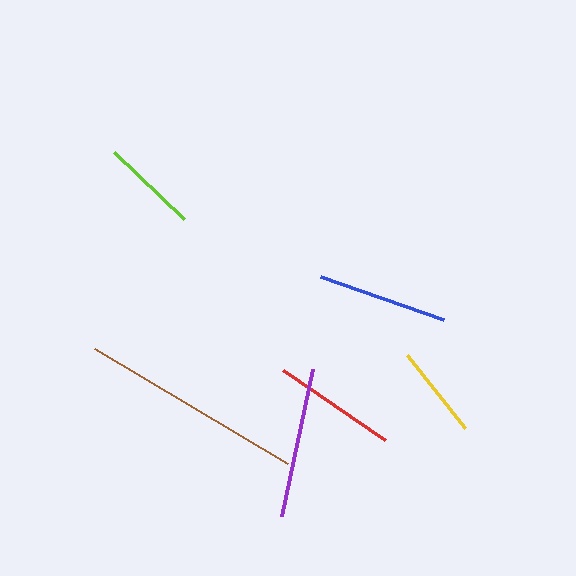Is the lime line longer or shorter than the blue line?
The blue line is longer than the lime line.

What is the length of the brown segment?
The brown segment is approximately 225 pixels long.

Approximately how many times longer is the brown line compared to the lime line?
The brown line is approximately 2.3 times the length of the lime line.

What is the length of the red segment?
The red segment is approximately 124 pixels long.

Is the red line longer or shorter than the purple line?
The purple line is longer than the red line.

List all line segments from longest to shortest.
From longest to shortest: brown, purple, blue, red, lime, yellow.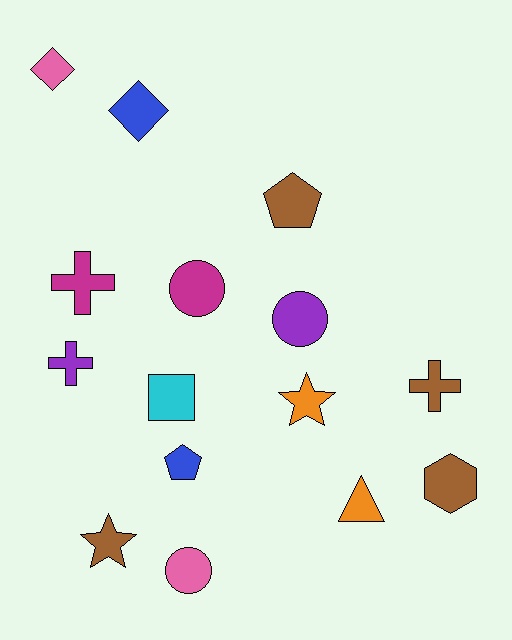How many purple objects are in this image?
There are 2 purple objects.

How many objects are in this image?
There are 15 objects.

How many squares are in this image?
There is 1 square.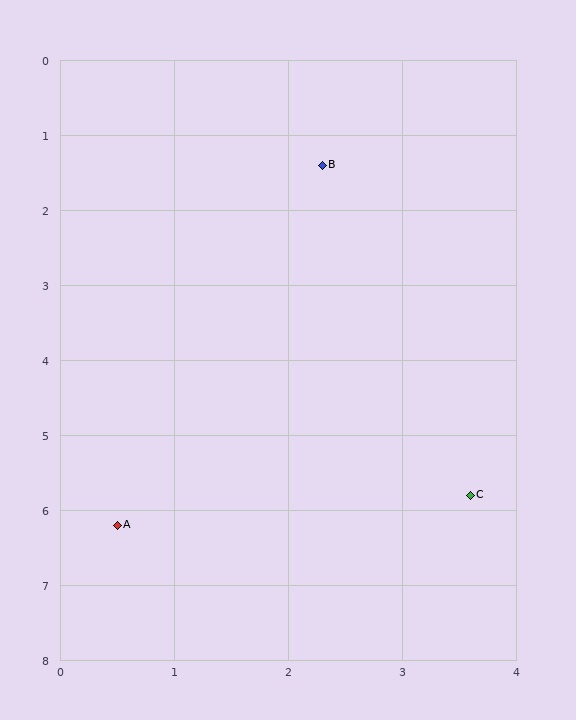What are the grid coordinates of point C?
Point C is at approximately (3.6, 5.8).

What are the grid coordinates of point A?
Point A is at approximately (0.5, 6.2).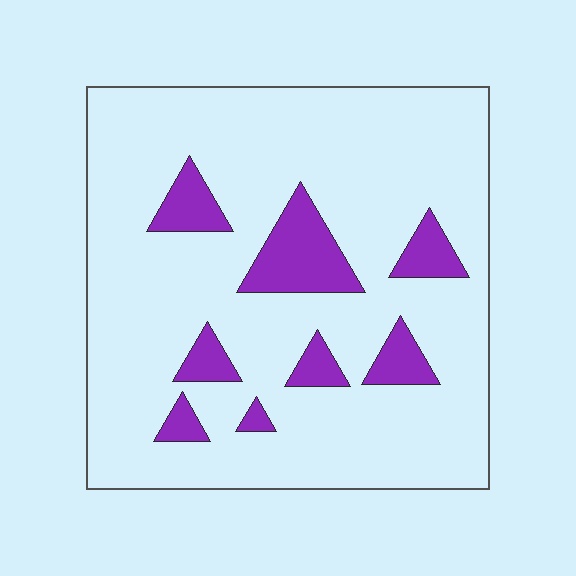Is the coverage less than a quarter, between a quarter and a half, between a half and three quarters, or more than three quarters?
Less than a quarter.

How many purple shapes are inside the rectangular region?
8.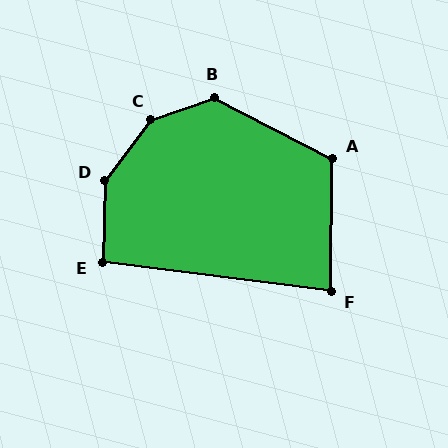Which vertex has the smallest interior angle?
F, at approximately 83 degrees.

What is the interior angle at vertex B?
Approximately 133 degrees (obtuse).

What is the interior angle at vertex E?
Approximately 96 degrees (obtuse).